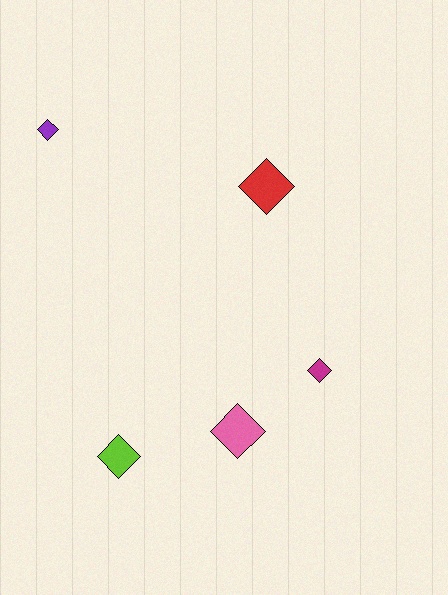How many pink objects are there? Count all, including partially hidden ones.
There is 1 pink object.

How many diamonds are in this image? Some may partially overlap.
There are 5 diamonds.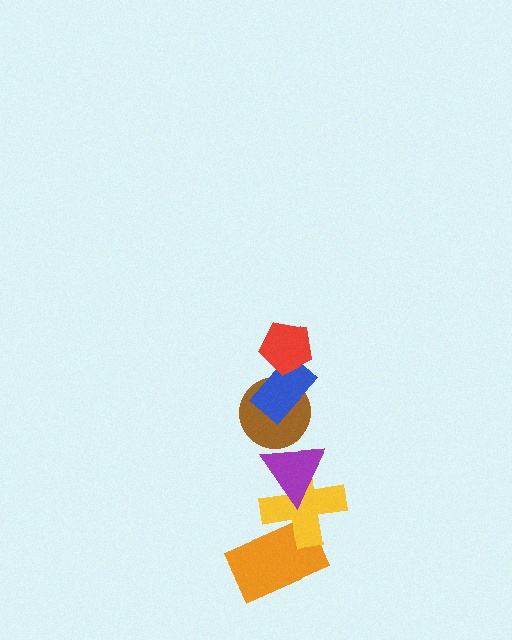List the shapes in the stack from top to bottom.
From top to bottom: the red pentagon, the blue rectangle, the brown circle, the purple triangle, the yellow cross, the orange rectangle.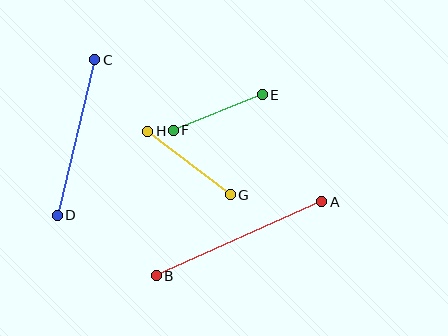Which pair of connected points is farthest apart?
Points A and B are farthest apart.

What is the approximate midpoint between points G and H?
The midpoint is at approximately (189, 163) pixels.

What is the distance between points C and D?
The distance is approximately 160 pixels.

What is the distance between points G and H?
The distance is approximately 104 pixels.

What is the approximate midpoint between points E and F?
The midpoint is at approximately (218, 112) pixels.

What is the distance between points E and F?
The distance is approximately 96 pixels.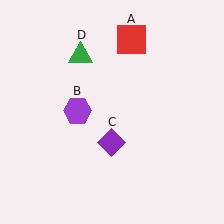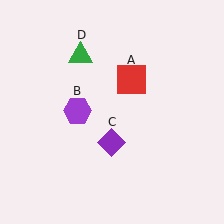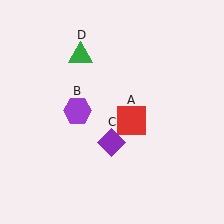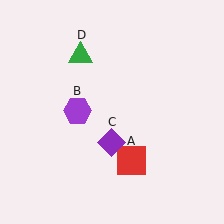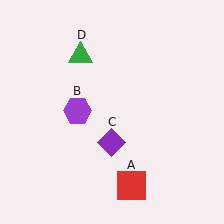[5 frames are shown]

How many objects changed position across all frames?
1 object changed position: red square (object A).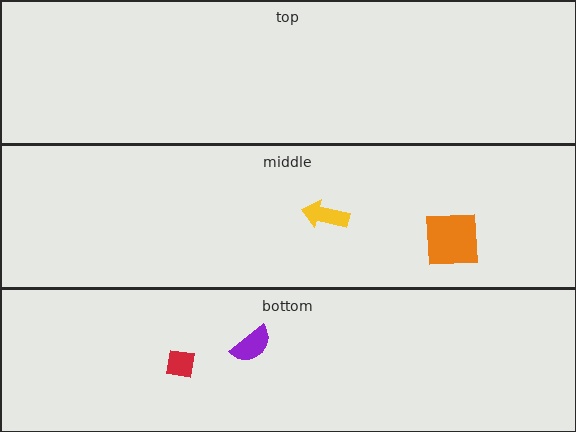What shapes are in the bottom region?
The red square, the purple semicircle.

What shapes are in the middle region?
The orange square, the yellow arrow.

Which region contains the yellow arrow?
The middle region.